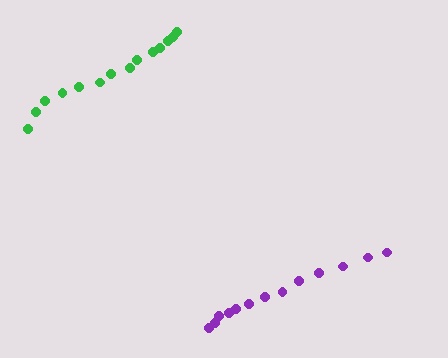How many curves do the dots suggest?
There are 2 distinct paths.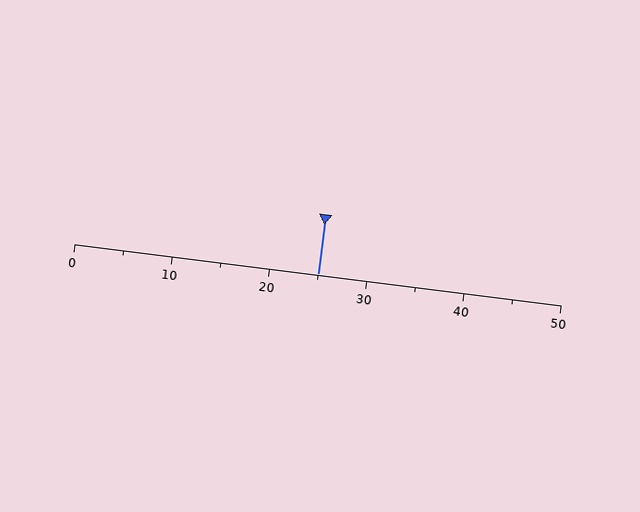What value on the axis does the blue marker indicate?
The marker indicates approximately 25.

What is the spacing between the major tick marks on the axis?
The major ticks are spaced 10 apart.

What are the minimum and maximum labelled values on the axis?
The axis runs from 0 to 50.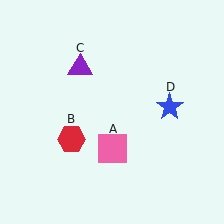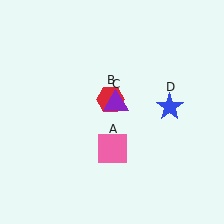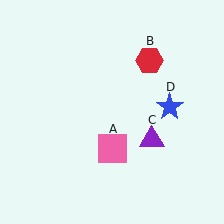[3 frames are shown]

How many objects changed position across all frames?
2 objects changed position: red hexagon (object B), purple triangle (object C).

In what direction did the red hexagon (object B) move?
The red hexagon (object B) moved up and to the right.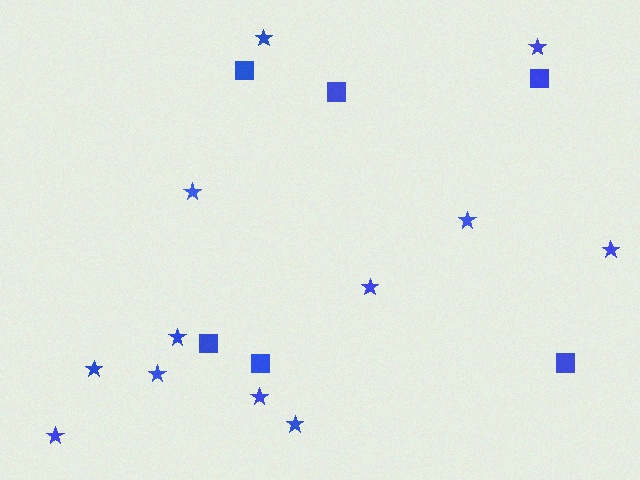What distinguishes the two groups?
There are 2 groups: one group of squares (6) and one group of stars (12).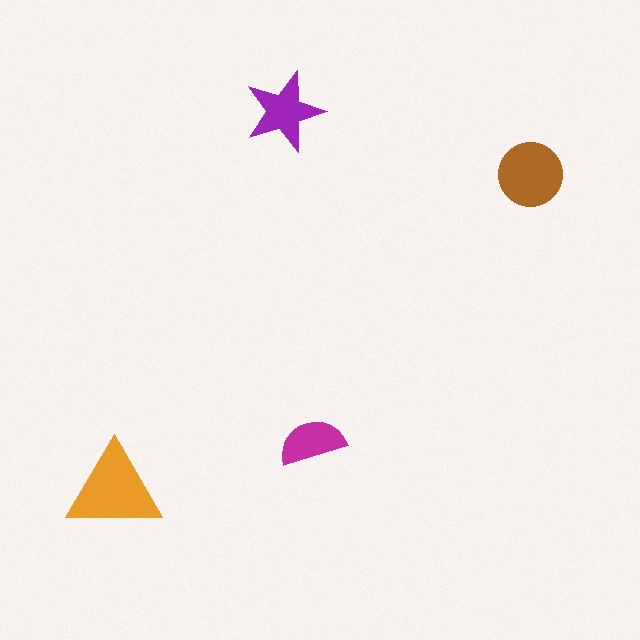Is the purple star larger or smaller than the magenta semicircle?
Larger.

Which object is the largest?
The orange triangle.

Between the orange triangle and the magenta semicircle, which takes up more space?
The orange triangle.